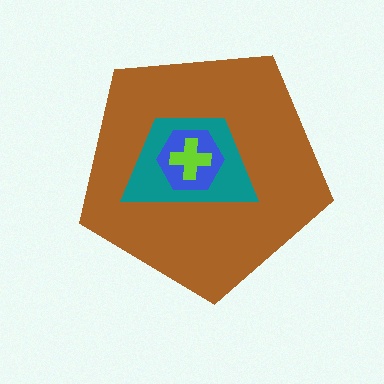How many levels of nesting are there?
4.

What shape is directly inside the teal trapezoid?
The blue hexagon.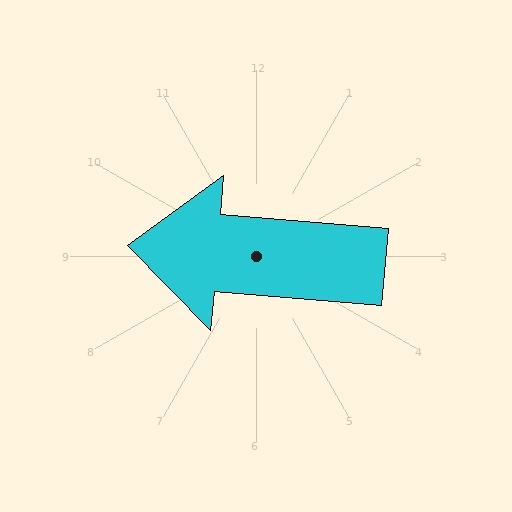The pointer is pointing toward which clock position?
Roughly 9 o'clock.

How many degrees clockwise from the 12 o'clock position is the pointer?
Approximately 275 degrees.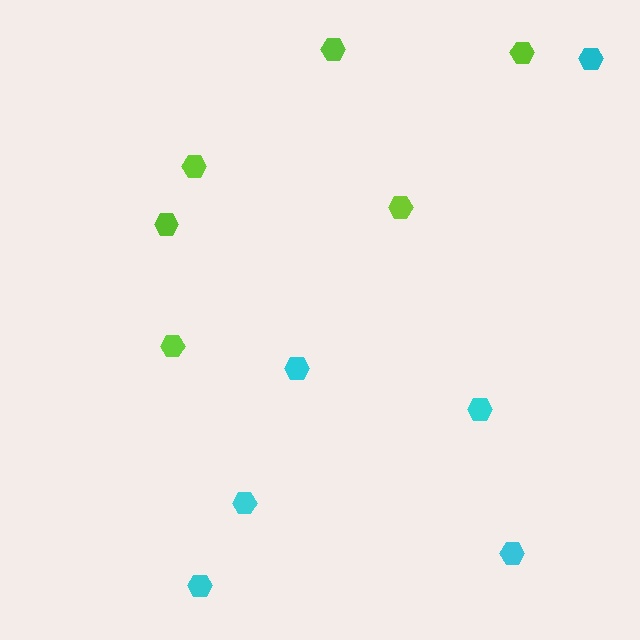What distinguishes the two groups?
There are 2 groups: one group of lime hexagons (6) and one group of cyan hexagons (6).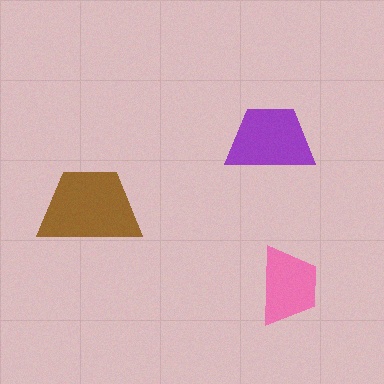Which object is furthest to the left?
The brown trapezoid is leftmost.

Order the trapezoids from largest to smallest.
the brown one, the purple one, the pink one.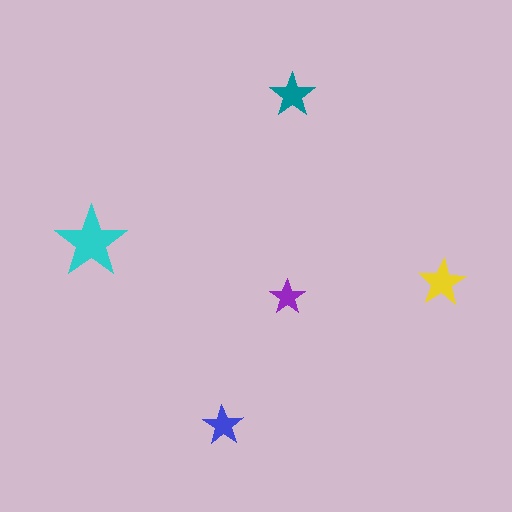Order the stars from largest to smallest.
the cyan one, the yellow one, the teal one, the blue one, the purple one.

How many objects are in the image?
There are 5 objects in the image.